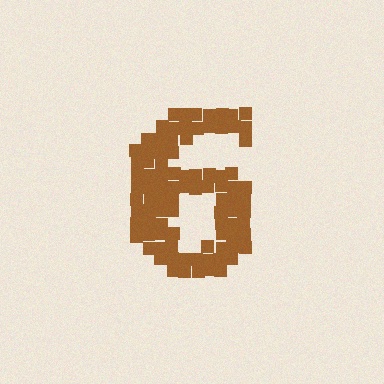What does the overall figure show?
The overall figure shows the digit 6.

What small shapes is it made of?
It is made of small squares.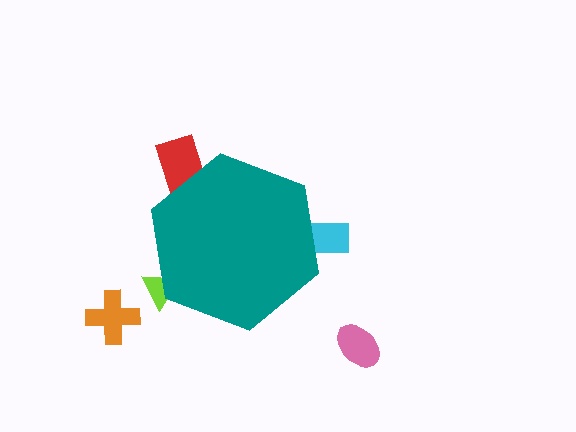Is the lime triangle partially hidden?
Yes, the lime triangle is partially hidden behind the teal hexagon.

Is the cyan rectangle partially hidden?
Yes, the cyan rectangle is partially hidden behind the teal hexagon.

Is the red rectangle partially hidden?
Yes, the red rectangle is partially hidden behind the teal hexagon.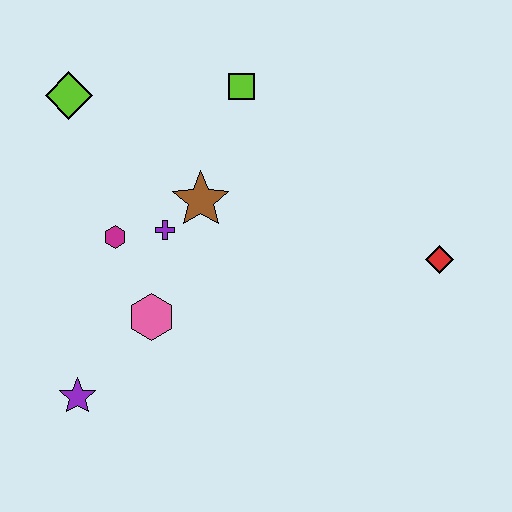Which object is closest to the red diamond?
The brown star is closest to the red diamond.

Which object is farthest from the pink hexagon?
The red diamond is farthest from the pink hexagon.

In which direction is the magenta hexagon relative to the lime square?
The magenta hexagon is below the lime square.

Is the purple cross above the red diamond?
Yes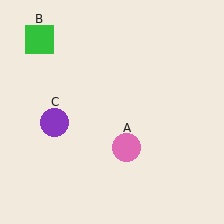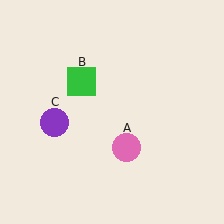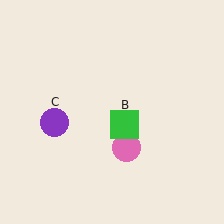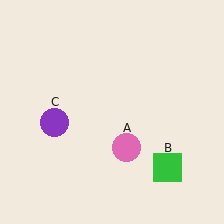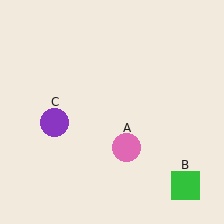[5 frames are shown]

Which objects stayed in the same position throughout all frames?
Pink circle (object A) and purple circle (object C) remained stationary.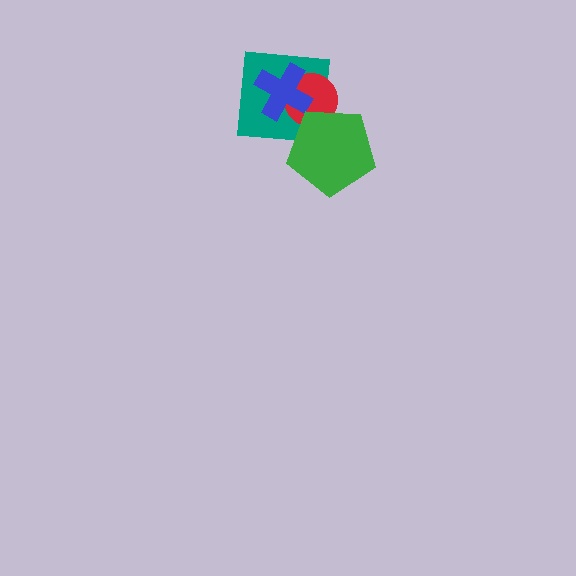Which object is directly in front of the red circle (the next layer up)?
The blue cross is directly in front of the red circle.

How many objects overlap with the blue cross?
2 objects overlap with the blue cross.